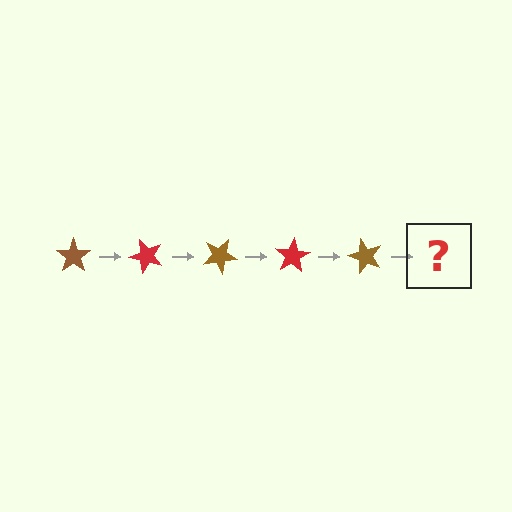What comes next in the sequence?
The next element should be a red star, rotated 250 degrees from the start.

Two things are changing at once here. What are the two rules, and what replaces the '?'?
The two rules are that it rotates 50 degrees each step and the color cycles through brown and red. The '?' should be a red star, rotated 250 degrees from the start.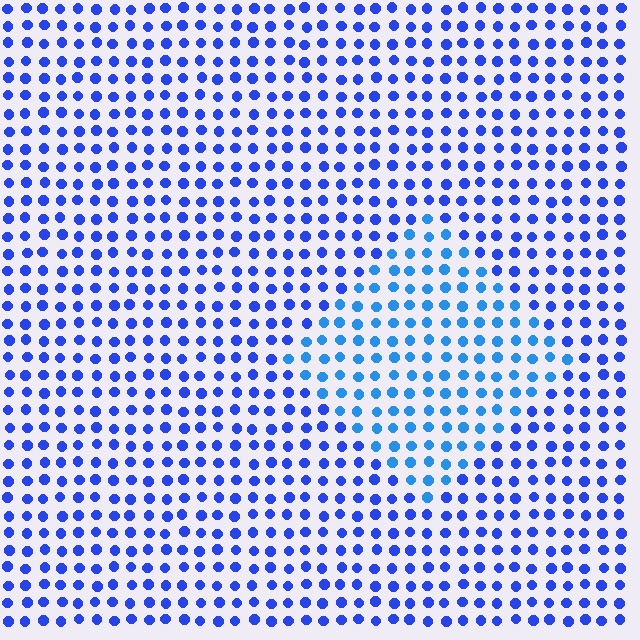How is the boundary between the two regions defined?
The boundary is defined purely by a slight shift in hue (about 25 degrees). Spacing, size, and orientation are identical on both sides.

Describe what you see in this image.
The image is filled with small blue elements in a uniform arrangement. A diamond-shaped region is visible where the elements are tinted to a slightly different hue, forming a subtle color boundary.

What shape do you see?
I see a diamond.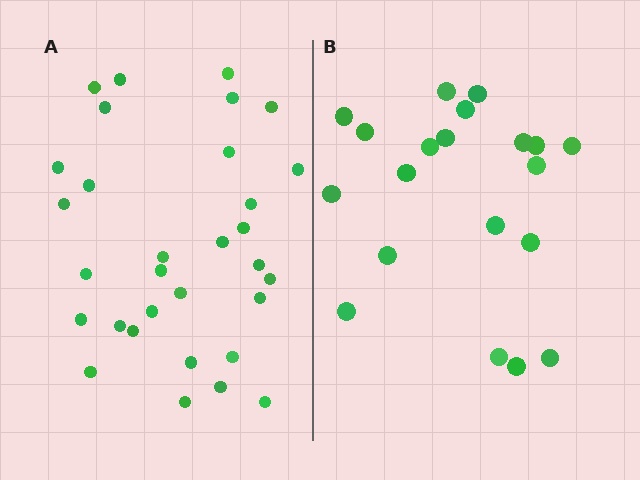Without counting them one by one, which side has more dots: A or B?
Region A (the left region) has more dots.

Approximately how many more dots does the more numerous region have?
Region A has roughly 12 or so more dots than region B.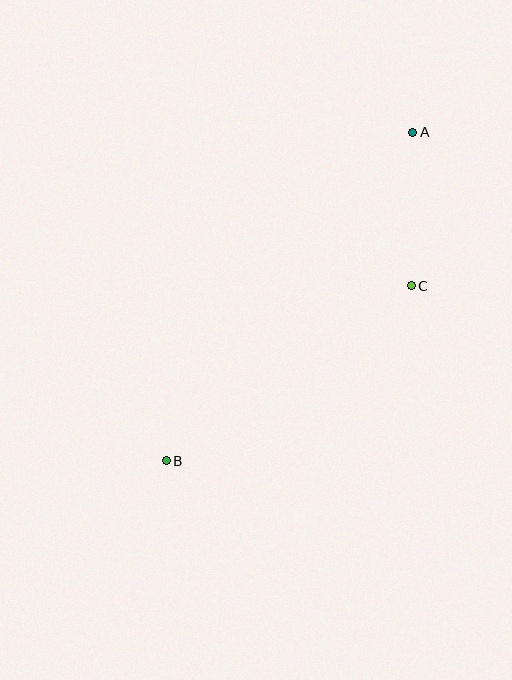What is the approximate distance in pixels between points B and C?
The distance between B and C is approximately 301 pixels.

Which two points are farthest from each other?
Points A and B are farthest from each other.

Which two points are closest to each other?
Points A and C are closest to each other.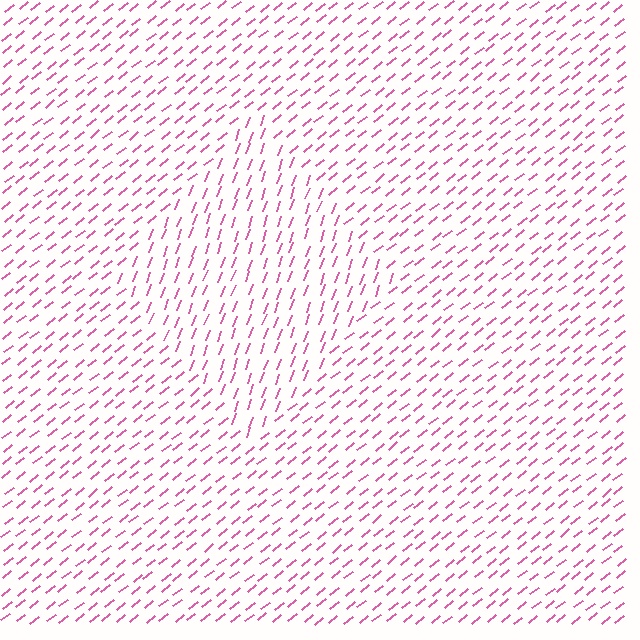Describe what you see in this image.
The image is filled with small pink line segments. A diamond region in the image has lines oriented differently from the surrounding lines, creating a visible texture boundary.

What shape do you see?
I see a diamond.